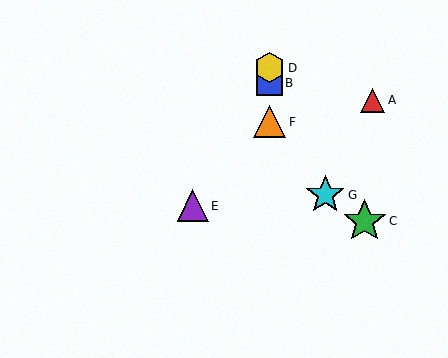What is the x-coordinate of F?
Object F is at x≈270.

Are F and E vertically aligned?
No, F is at x≈270 and E is at x≈193.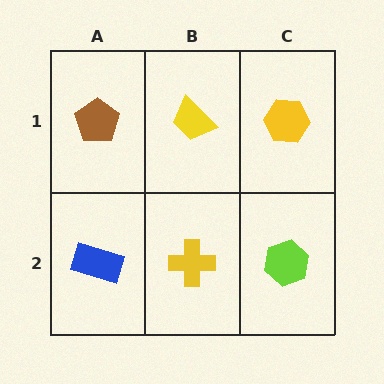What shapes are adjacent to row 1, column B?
A yellow cross (row 2, column B), a brown pentagon (row 1, column A), a yellow hexagon (row 1, column C).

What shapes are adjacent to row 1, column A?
A blue rectangle (row 2, column A), a yellow trapezoid (row 1, column B).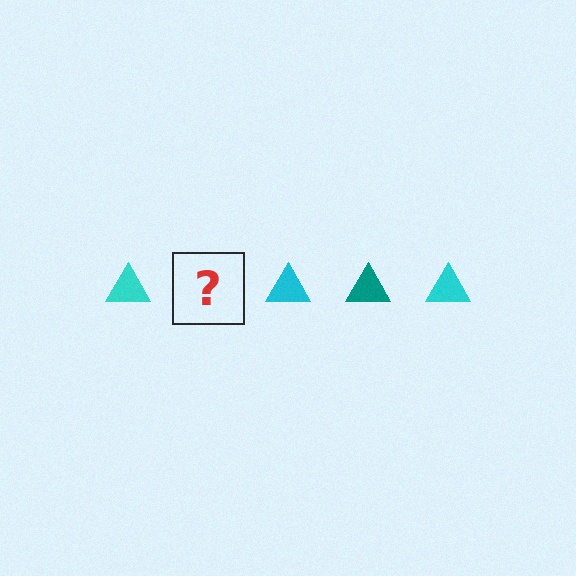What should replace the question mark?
The question mark should be replaced with a teal triangle.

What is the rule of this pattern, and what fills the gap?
The rule is that the pattern cycles through cyan, teal triangles. The gap should be filled with a teal triangle.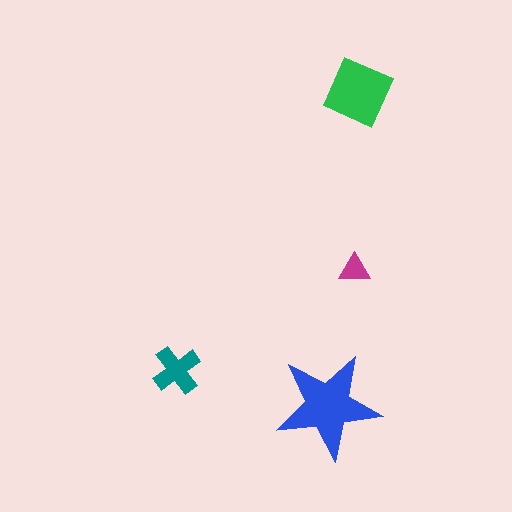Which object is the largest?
The blue star.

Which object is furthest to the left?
The teal cross is leftmost.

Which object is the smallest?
The magenta triangle.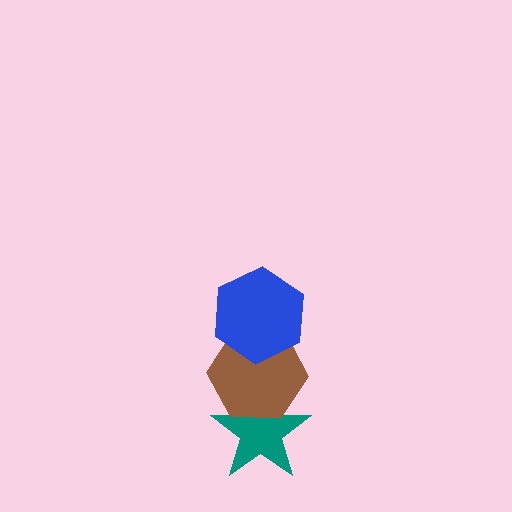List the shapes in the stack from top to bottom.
From top to bottom: the blue hexagon, the brown hexagon, the teal star.